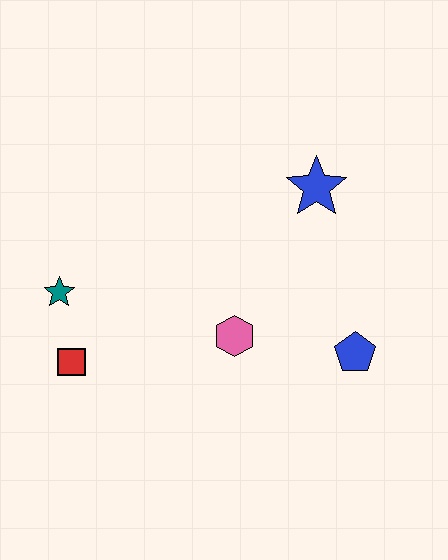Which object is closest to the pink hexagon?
The blue pentagon is closest to the pink hexagon.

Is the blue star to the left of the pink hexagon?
No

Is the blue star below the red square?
No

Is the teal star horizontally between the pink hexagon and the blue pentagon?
No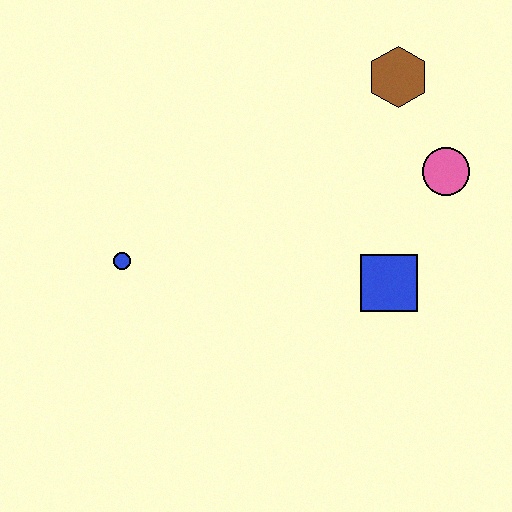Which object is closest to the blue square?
The pink circle is closest to the blue square.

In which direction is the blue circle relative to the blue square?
The blue circle is to the left of the blue square.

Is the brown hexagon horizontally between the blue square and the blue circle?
No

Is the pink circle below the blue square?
No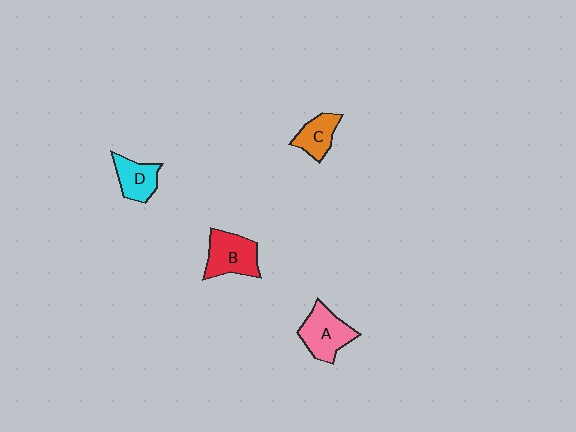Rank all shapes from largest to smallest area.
From largest to smallest: A (pink), B (red), D (cyan), C (orange).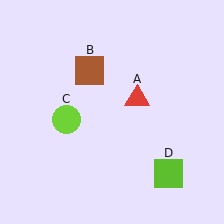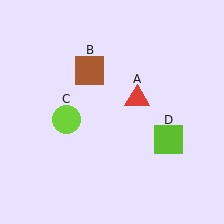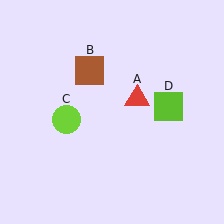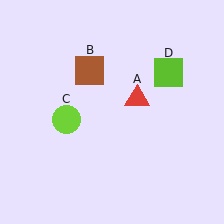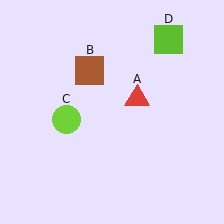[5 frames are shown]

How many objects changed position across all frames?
1 object changed position: lime square (object D).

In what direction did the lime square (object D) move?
The lime square (object D) moved up.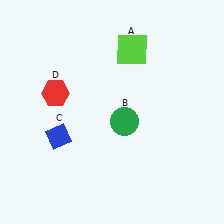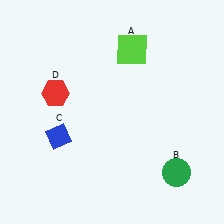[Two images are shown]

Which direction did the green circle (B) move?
The green circle (B) moved down.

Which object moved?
The green circle (B) moved down.